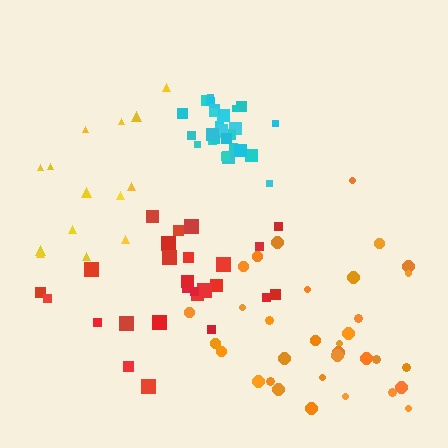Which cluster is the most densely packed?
Cyan.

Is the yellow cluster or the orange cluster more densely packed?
Orange.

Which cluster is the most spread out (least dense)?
Red.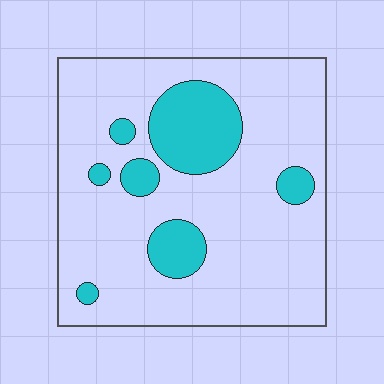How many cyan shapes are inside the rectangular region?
7.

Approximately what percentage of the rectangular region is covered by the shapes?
Approximately 20%.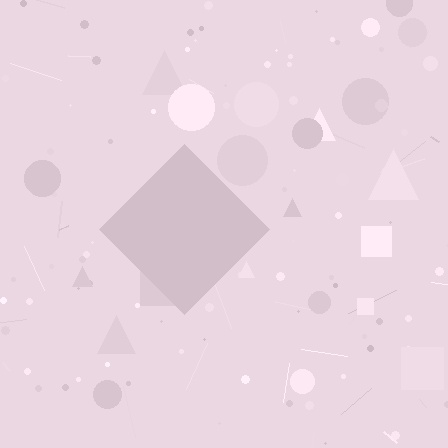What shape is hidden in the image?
A diamond is hidden in the image.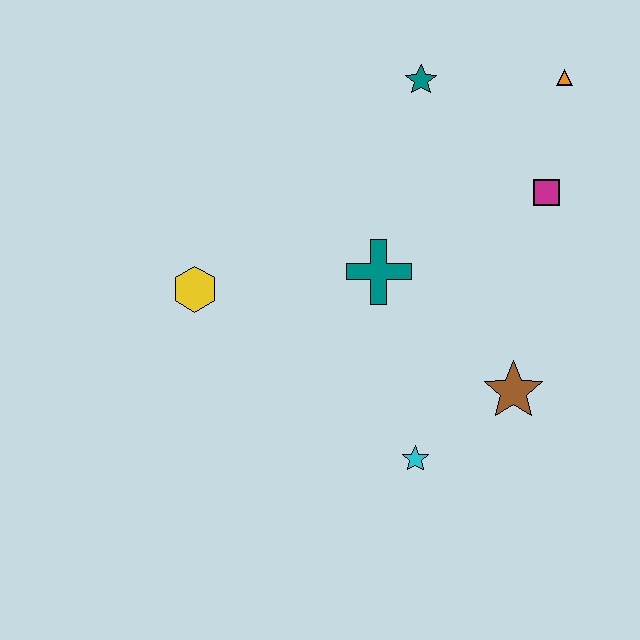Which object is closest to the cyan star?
The brown star is closest to the cyan star.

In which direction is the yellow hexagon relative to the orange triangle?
The yellow hexagon is to the left of the orange triangle.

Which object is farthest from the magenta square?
The yellow hexagon is farthest from the magenta square.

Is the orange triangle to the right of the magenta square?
Yes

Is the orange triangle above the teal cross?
Yes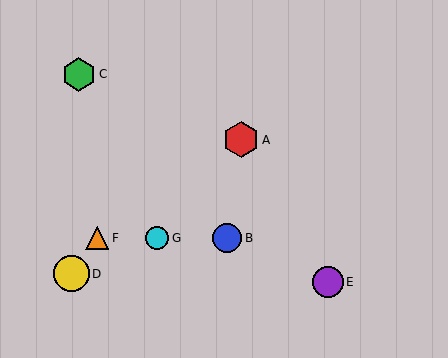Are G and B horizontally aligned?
Yes, both are at y≈238.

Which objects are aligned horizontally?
Objects B, F, G are aligned horizontally.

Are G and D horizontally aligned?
No, G is at y≈238 and D is at y≈274.